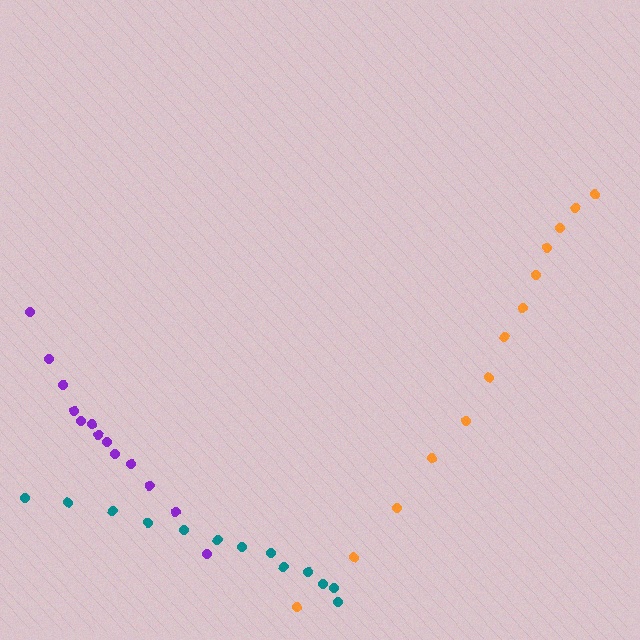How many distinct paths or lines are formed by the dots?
There are 3 distinct paths.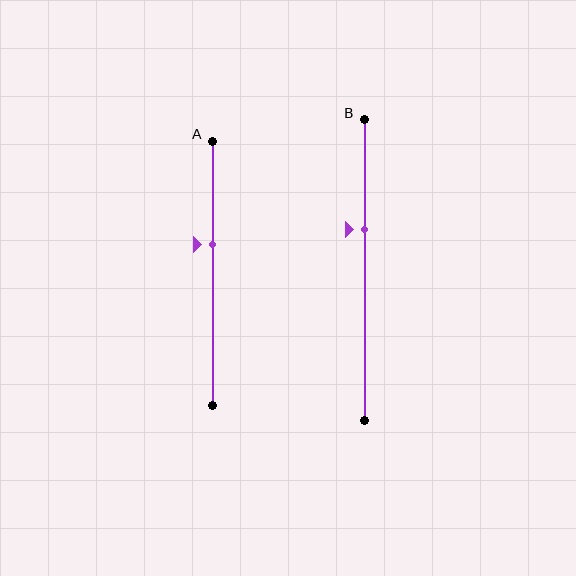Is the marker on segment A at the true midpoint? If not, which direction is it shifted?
No, the marker on segment A is shifted upward by about 11% of the segment length.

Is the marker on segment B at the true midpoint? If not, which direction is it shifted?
No, the marker on segment B is shifted upward by about 14% of the segment length.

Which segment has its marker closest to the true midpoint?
Segment A has its marker closest to the true midpoint.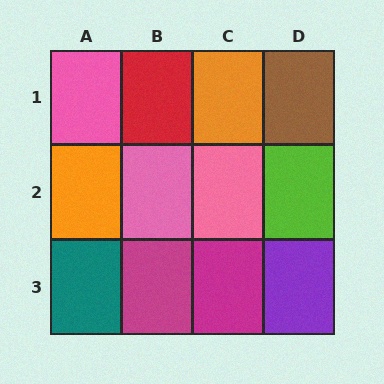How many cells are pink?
3 cells are pink.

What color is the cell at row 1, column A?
Pink.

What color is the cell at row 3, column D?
Purple.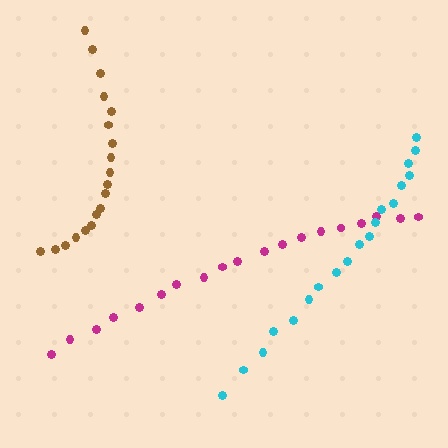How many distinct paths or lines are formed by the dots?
There are 3 distinct paths.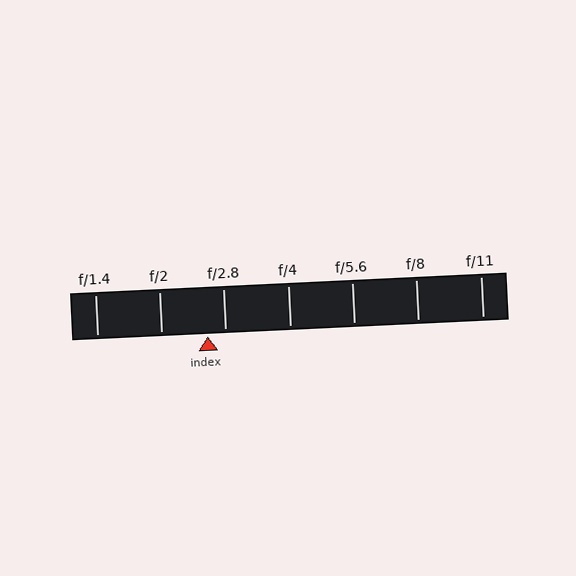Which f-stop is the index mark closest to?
The index mark is closest to f/2.8.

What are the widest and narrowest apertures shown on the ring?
The widest aperture shown is f/1.4 and the narrowest is f/11.